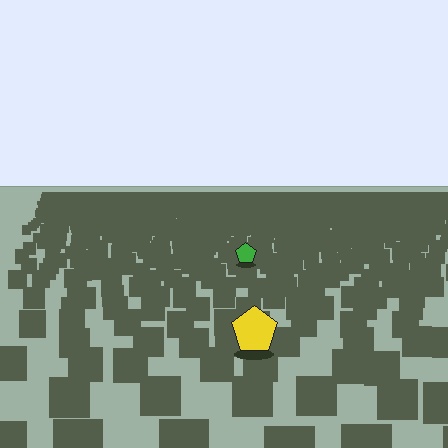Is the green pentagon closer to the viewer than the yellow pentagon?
No. The yellow pentagon is closer — you can tell from the texture gradient: the ground texture is coarser near it.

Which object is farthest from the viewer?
The green pentagon is farthest from the viewer. It appears smaller and the ground texture around it is denser.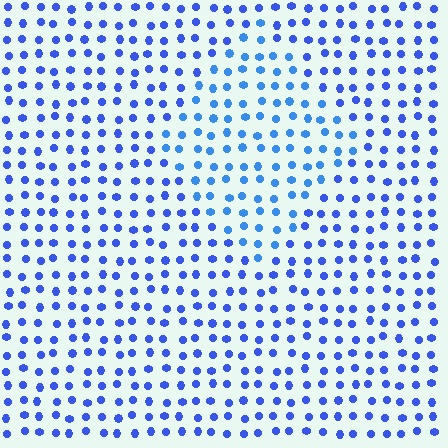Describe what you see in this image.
The image is filled with small blue elements in a uniform arrangement. A diamond-shaped region is visible where the elements are tinted to a slightly different hue, forming a subtle color boundary.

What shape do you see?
I see a diamond.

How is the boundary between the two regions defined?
The boundary is defined purely by a slight shift in hue (about 19 degrees). Spacing, size, and orientation are identical on both sides.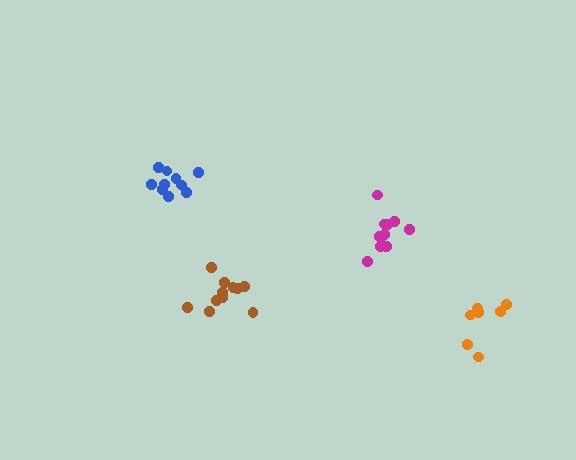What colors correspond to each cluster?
The clusters are colored: magenta, brown, orange, blue.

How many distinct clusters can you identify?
There are 4 distinct clusters.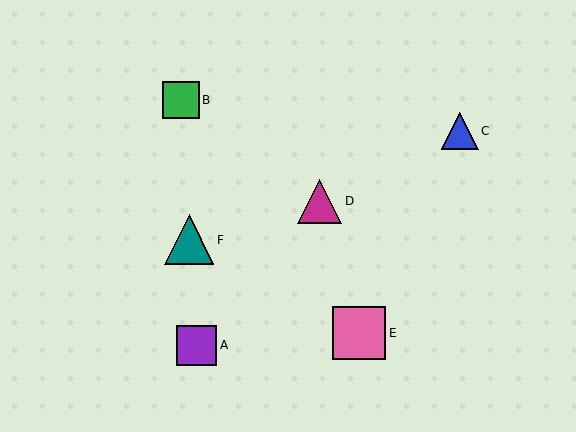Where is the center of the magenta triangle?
The center of the magenta triangle is at (320, 201).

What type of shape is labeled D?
Shape D is a magenta triangle.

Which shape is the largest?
The pink square (labeled E) is the largest.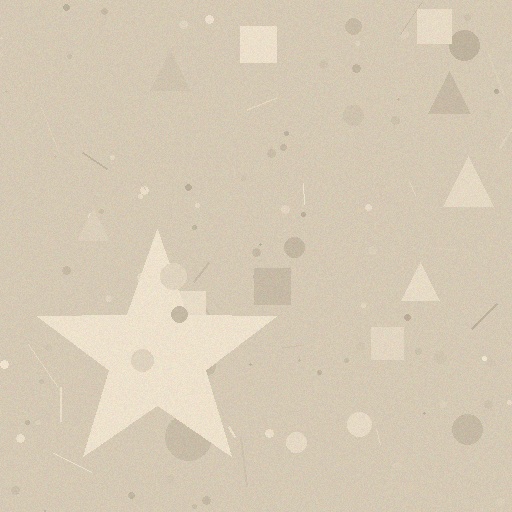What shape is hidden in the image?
A star is hidden in the image.